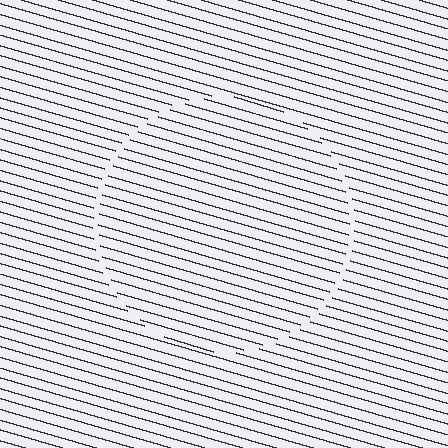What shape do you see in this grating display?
An illusory circle. The interior of the shape contains the same grating, shifted by half a period — the contour is defined by the phase discontinuity where line-ends from the inner and outer gratings abut.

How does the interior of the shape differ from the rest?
The interior of the shape contains the same grating, shifted by half a period — the contour is defined by the phase discontinuity where line-ends from the inner and outer gratings abut.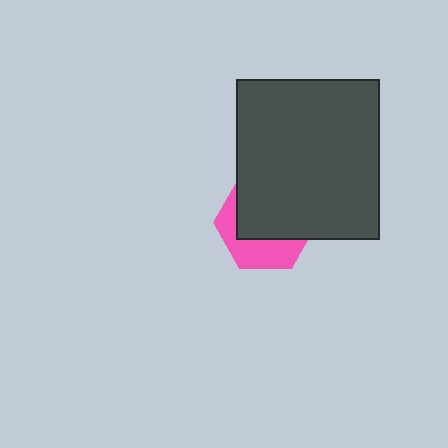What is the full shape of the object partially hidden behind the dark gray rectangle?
The partially hidden object is a pink hexagon.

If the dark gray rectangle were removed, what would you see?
You would see the complete pink hexagon.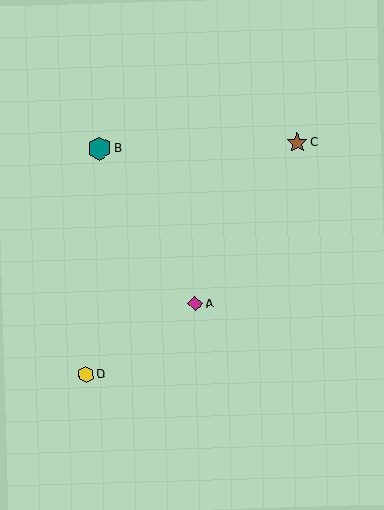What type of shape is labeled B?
Shape B is a teal hexagon.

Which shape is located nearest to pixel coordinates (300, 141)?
The brown star (labeled C) at (297, 143) is nearest to that location.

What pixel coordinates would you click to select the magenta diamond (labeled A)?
Click at (195, 304) to select the magenta diamond A.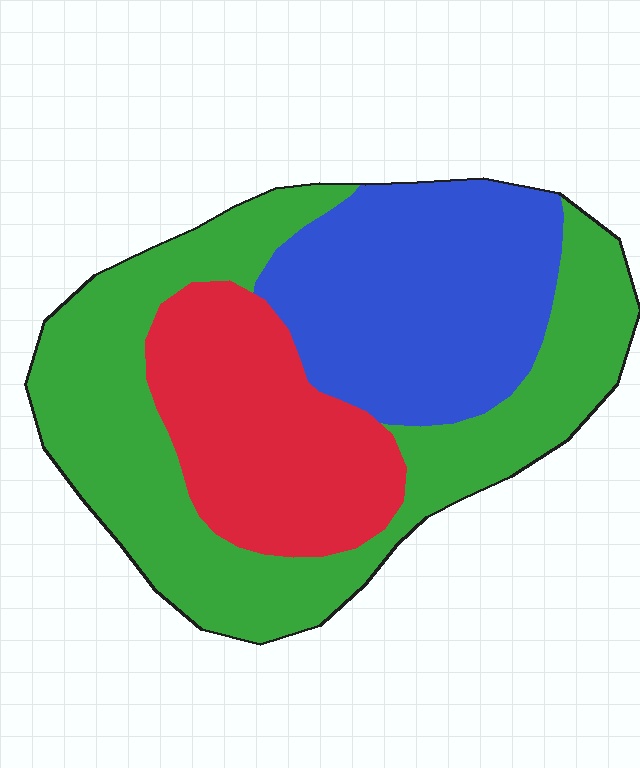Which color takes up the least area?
Red, at roughly 25%.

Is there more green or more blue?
Green.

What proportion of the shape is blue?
Blue takes up about one third (1/3) of the shape.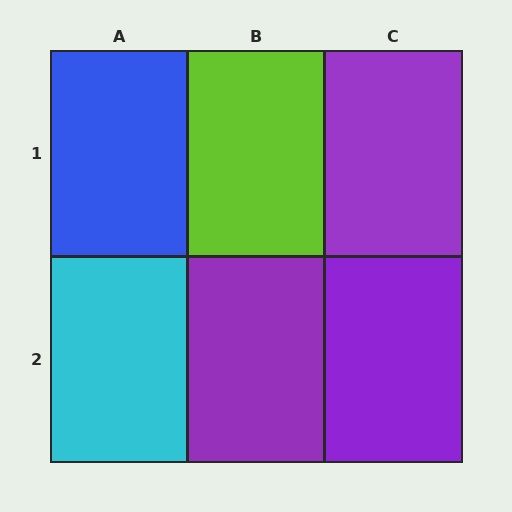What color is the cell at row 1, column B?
Lime.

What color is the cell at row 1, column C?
Purple.